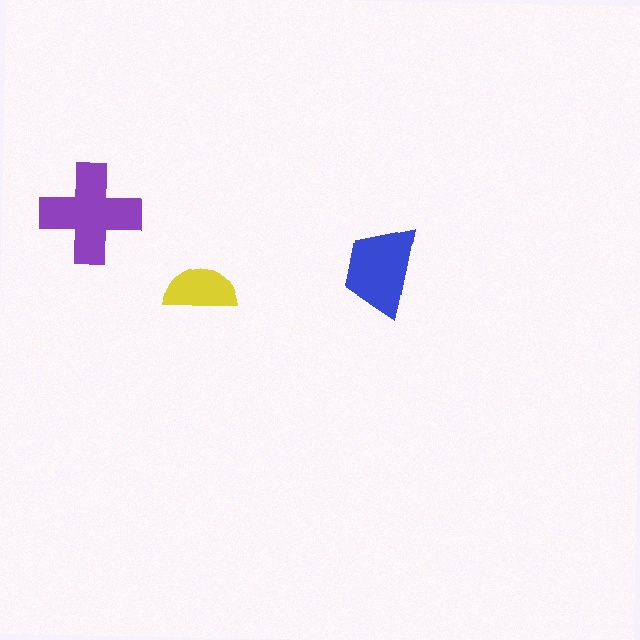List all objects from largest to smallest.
The purple cross, the blue trapezoid, the yellow semicircle.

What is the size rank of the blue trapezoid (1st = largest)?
2nd.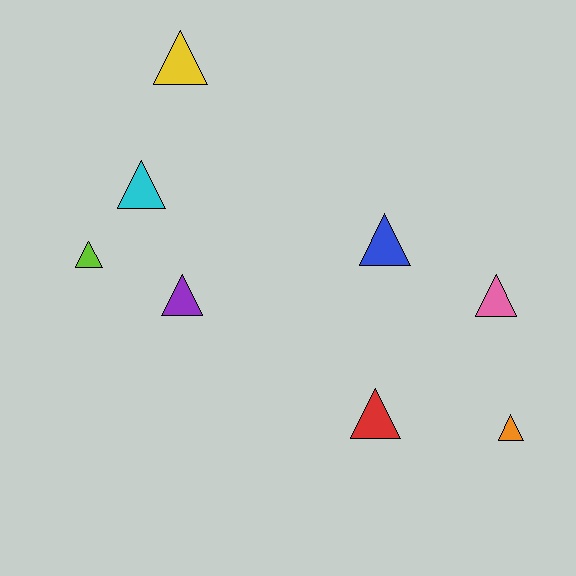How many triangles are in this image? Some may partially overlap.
There are 8 triangles.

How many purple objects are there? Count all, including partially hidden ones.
There is 1 purple object.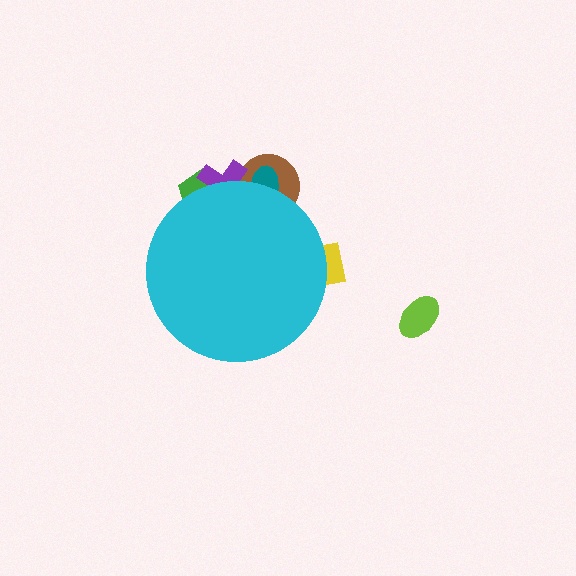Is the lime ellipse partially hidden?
No, the lime ellipse is fully visible.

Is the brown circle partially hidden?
Yes, the brown circle is partially hidden behind the cyan circle.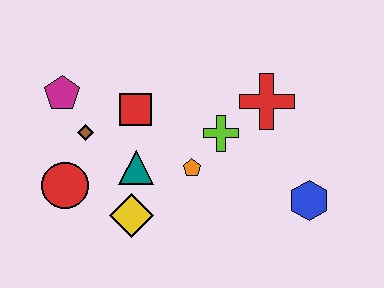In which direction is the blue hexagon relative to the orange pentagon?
The blue hexagon is to the right of the orange pentagon.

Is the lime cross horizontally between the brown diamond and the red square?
No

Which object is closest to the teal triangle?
The yellow diamond is closest to the teal triangle.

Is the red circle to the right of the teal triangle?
No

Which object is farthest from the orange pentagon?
The magenta pentagon is farthest from the orange pentagon.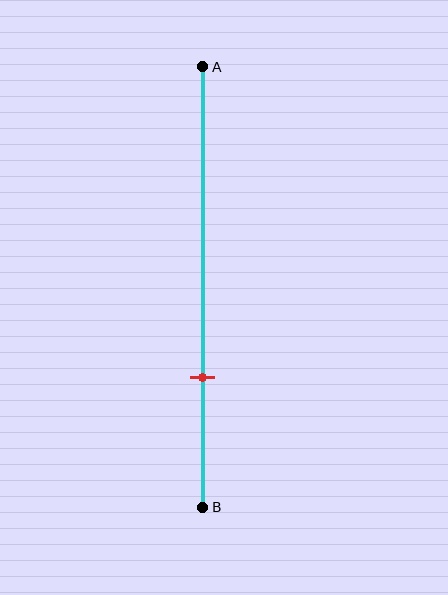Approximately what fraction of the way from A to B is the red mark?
The red mark is approximately 70% of the way from A to B.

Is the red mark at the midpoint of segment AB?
No, the mark is at about 70% from A, not at the 50% midpoint.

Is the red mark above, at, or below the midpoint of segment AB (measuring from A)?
The red mark is below the midpoint of segment AB.